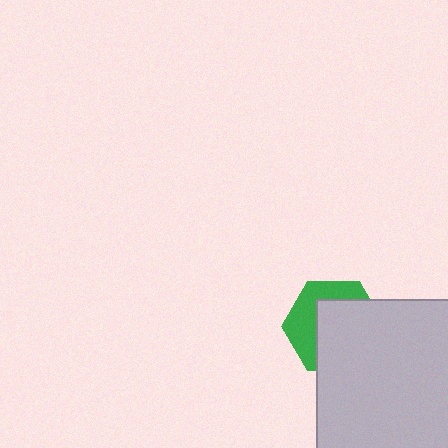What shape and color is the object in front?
The object in front is a light gray rectangle.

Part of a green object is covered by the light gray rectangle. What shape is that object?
It is a hexagon.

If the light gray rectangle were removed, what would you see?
You would see the complete green hexagon.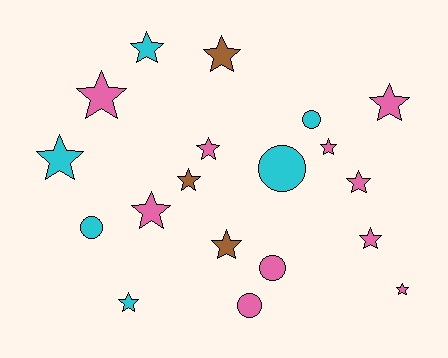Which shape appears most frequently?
Star, with 14 objects.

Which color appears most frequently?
Pink, with 10 objects.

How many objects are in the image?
There are 19 objects.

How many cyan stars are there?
There are 3 cyan stars.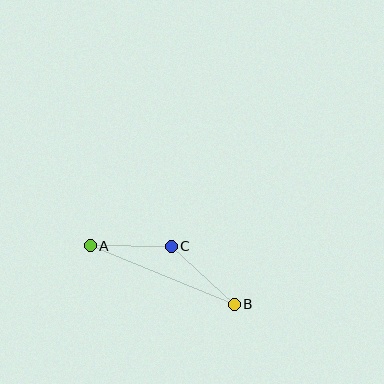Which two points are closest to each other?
Points A and C are closest to each other.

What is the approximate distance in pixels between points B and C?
The distance between B and C is approximately 86 pixels.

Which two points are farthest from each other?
Points A and B are farthest from each other.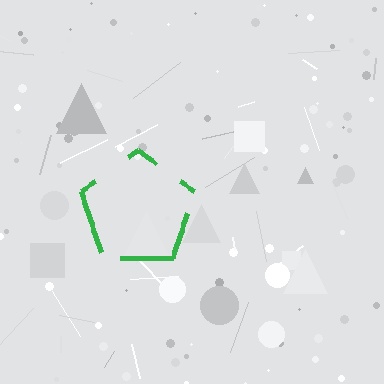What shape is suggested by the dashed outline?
The dashed outline suggests a pentagon.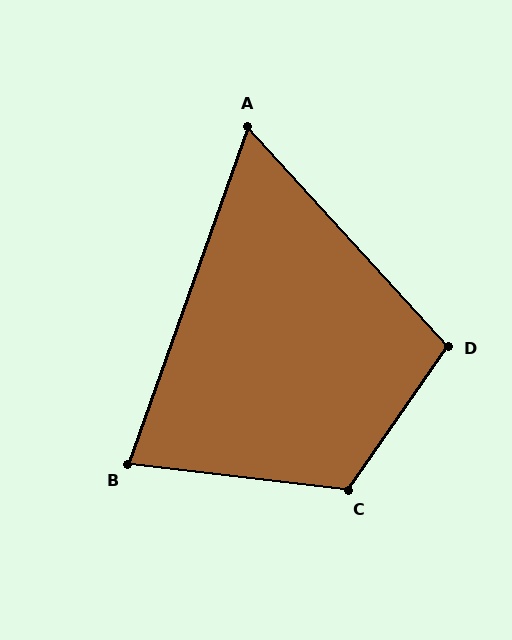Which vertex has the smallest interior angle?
A, at approximately 62 degrees.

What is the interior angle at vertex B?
Approximately 77 degrees (acute).